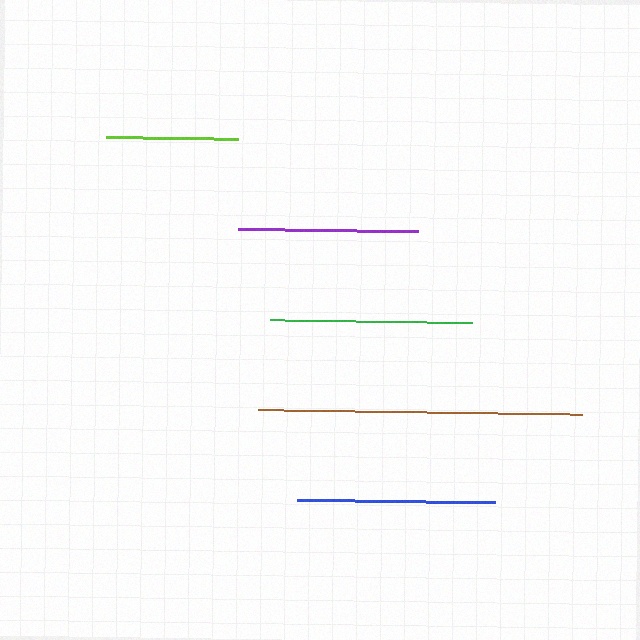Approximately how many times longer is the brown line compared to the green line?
The brown line is approximately 1.6 times the length of the green line.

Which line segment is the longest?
The brown line is the longest at approximately 324 pixels.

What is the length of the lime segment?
The lime segment is approximately 132 pixels long.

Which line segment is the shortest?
The lime line is the shortest at approximately 132 pixels.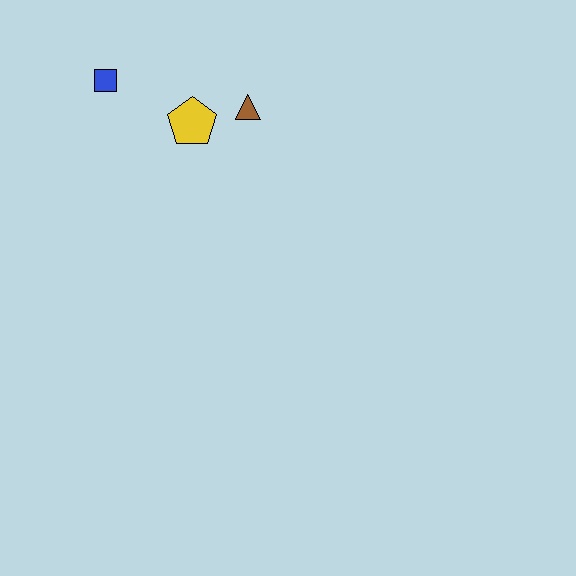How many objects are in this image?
There are 3 objects.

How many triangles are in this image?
There is 1 triangle.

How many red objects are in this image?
There are no red objects.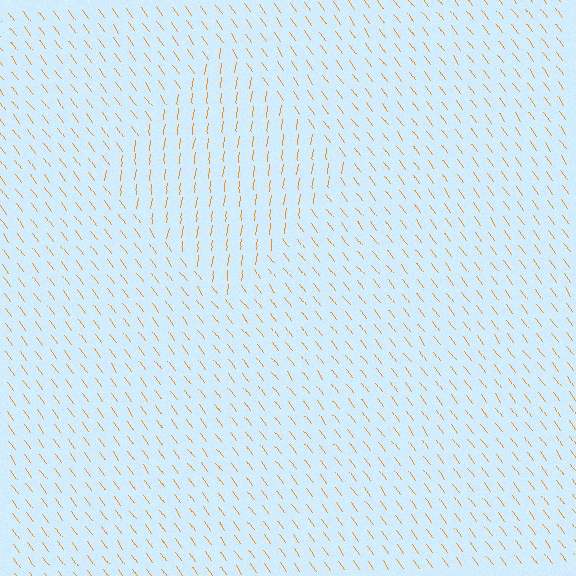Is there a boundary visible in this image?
Yes, there is a texture boundary formed by a change in line orientation.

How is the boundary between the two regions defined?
The boundary is defined purely by a change in line orientation (approximately 45 degrees difference). All lines are the same color and thickness.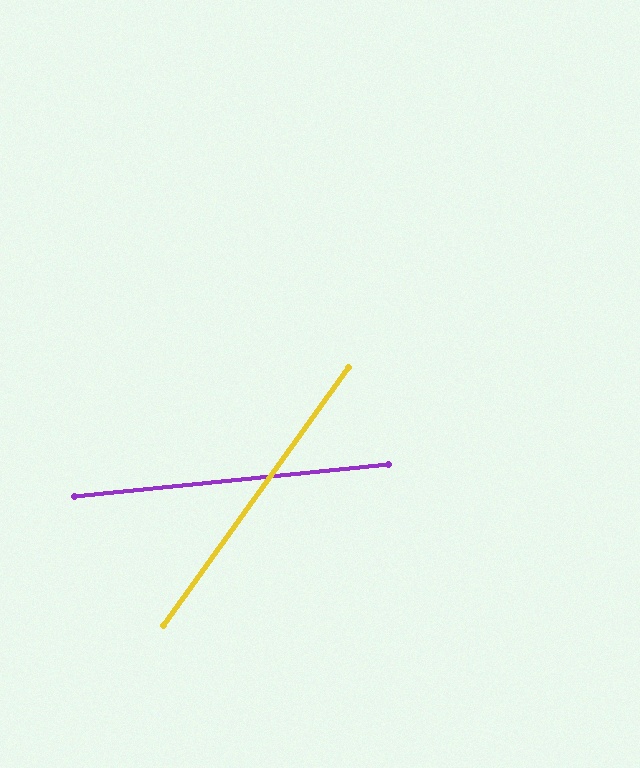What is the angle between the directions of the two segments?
Approximately 48 degrees.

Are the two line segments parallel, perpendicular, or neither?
Neither parallel nor perpendicular — they differ by about 48°.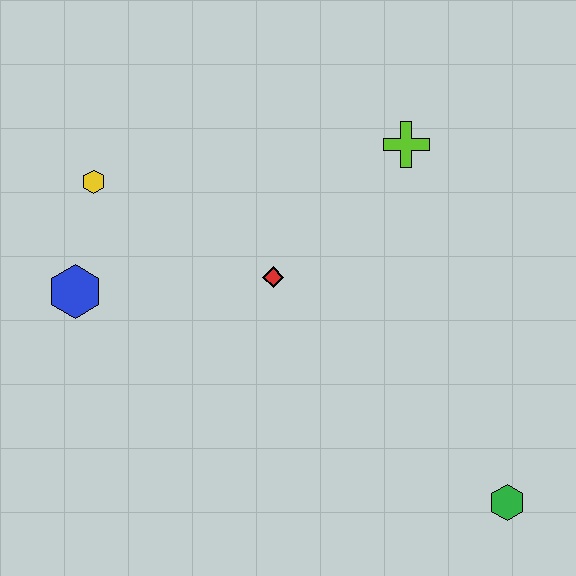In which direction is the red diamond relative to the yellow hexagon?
The red diamond is to the right of the yellow hexagon.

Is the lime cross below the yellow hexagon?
No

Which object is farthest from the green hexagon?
The yellow hexagon is farthest from the green hexagon.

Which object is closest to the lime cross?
The red diamond is closest to the lime cross.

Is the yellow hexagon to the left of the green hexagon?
Yes